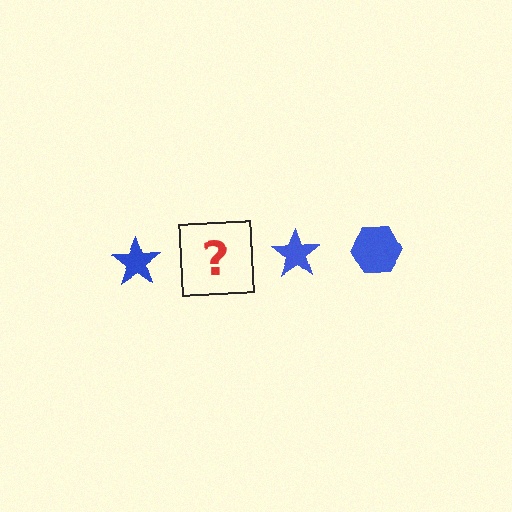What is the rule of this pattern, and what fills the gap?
The rule is that the pattern cycles through star, hexagon shapes in blue. The gap should be filled with a blue hexagon.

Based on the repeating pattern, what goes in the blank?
The blank should be a blue hexagon.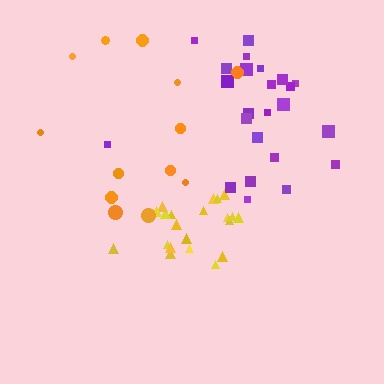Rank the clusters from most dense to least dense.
yellow, purple, orange.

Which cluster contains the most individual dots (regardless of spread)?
Purple (24).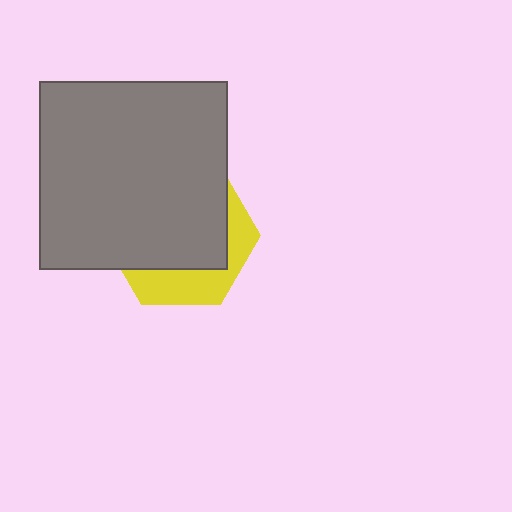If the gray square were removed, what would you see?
You would see the complete yellow hexagon.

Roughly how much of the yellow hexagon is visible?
A small part of it is visible (roughly 32%).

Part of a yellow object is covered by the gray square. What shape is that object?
It is a hexagon.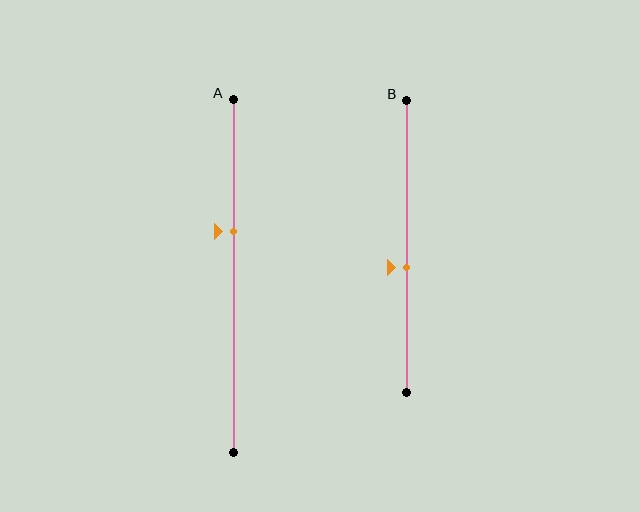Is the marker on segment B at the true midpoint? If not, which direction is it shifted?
No, the marker on segment B is shifted downward by about 7% of the segment length.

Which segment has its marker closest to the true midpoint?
Segment B has its marker closest to the true midpoint.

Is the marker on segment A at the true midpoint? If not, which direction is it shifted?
No, the marker on segment A is shifted upward by about 13% of the segment length.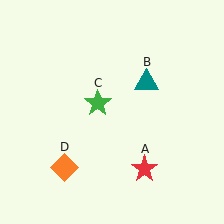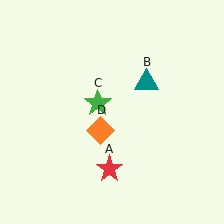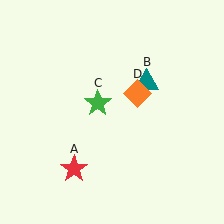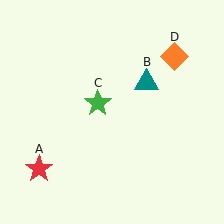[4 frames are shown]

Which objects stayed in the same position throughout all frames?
Teal triangle (object B) and green star (object C) remained stationary.